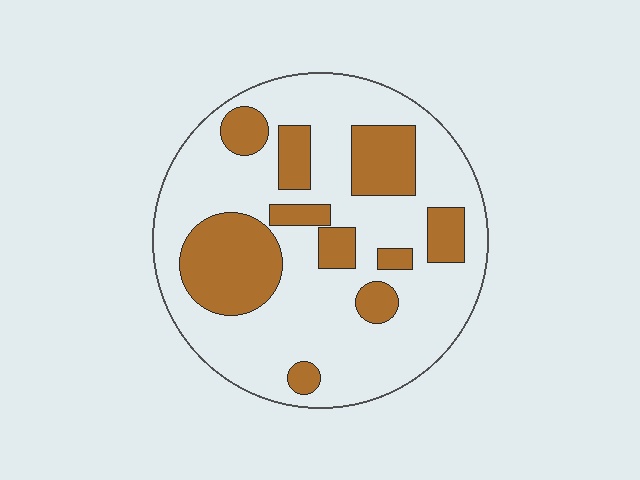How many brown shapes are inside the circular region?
10.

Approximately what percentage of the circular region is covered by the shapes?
Approximately 30%.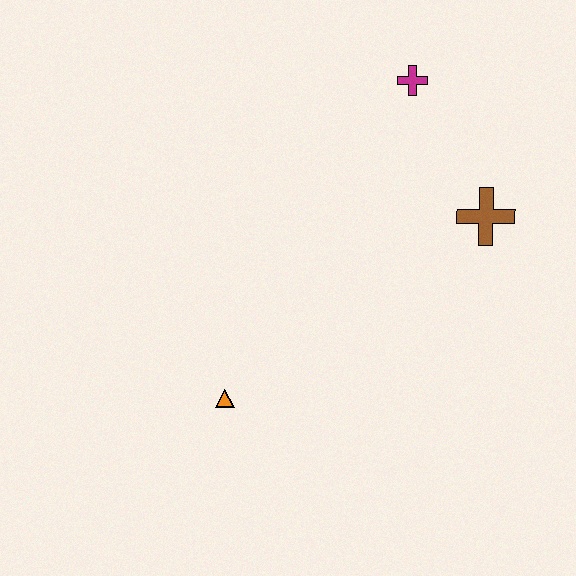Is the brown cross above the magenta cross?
No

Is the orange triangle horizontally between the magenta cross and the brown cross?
No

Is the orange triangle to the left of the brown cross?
Yes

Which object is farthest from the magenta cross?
The orange triangle is farthest from the magenta cross.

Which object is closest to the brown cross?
The magenta cross is closest to the brown cross.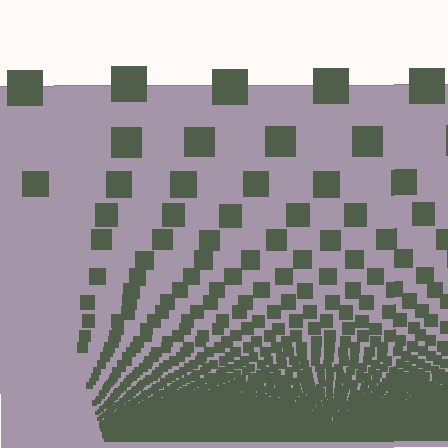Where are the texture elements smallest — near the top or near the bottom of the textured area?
Near the bottom.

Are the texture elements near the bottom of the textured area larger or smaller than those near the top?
Smaller. The gradient is inverted — elements near the bottom are smaller and denser.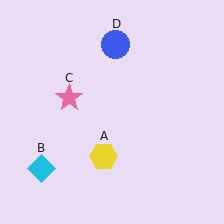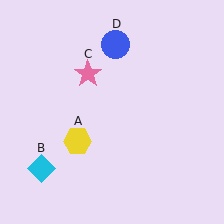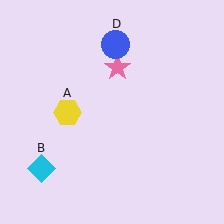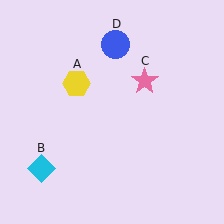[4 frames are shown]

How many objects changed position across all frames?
2 objects changed position: yellow hexagon (object A), pink star (object C).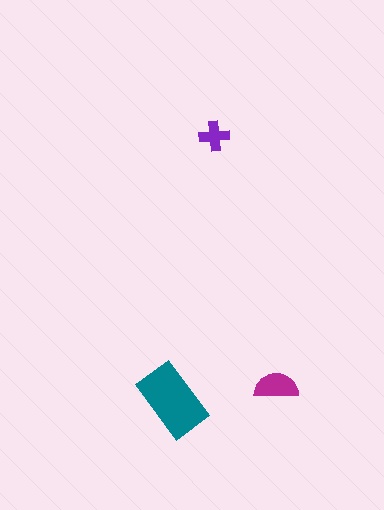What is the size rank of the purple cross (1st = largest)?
3rd.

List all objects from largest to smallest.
The teal rectangle, the magenta semicircle, the purple cross.